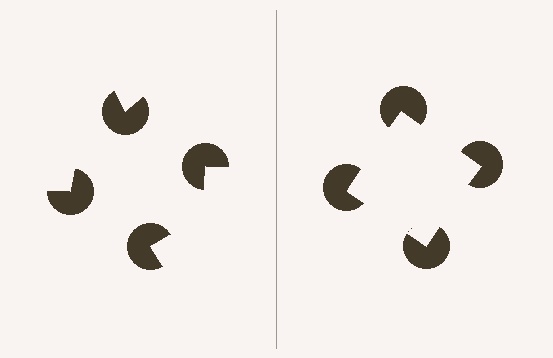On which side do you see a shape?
An illusory square appears on the right side. On the left side the wedge cuts are rotated, so no coherent shape forms.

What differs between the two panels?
The pac-man discs are positioned identically on both sides; only the wedge orientations differ. On the right they align to a square; on the left they are misaligned.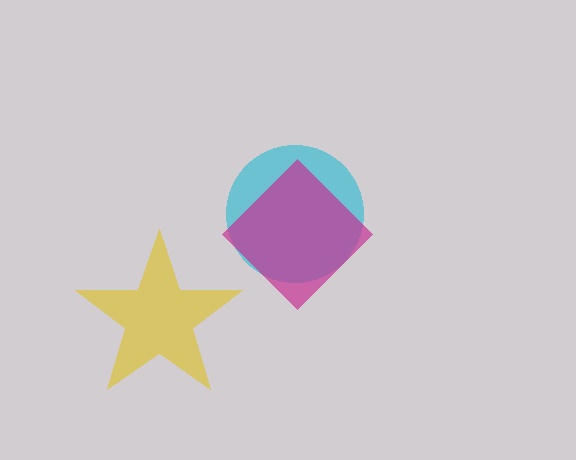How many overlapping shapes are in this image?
There are 3 overlapping shapes in the image.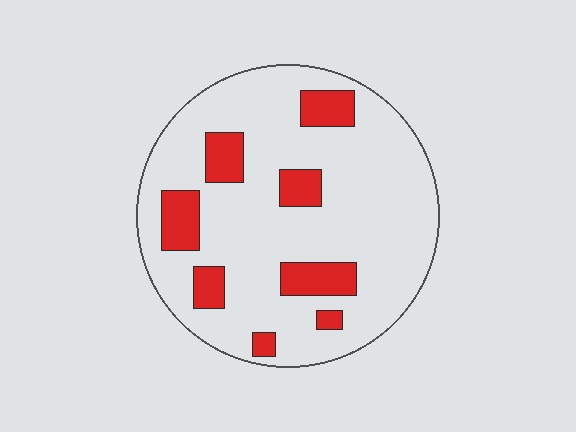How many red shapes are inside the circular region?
8.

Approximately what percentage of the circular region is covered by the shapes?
Approximately 20%.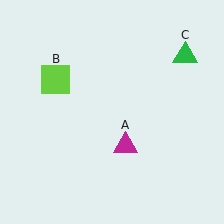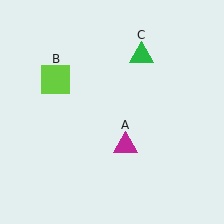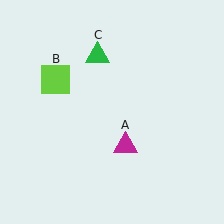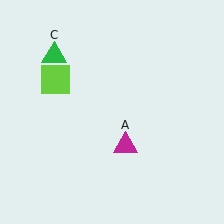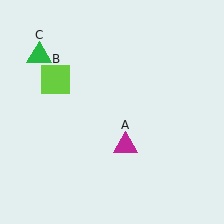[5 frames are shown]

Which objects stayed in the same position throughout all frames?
Magenta triangle (object A) and lime square (object B) remained stationary.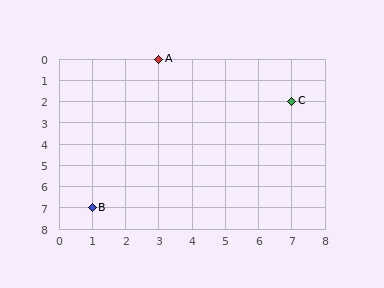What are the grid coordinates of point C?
Point C is at grid coordinates (7, 2).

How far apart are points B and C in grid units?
Points B and C are 6 columns and 5 rows apart (about 7.8 grid units diagonally).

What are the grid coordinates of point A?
Point A is at grid coordinates (3, 0).